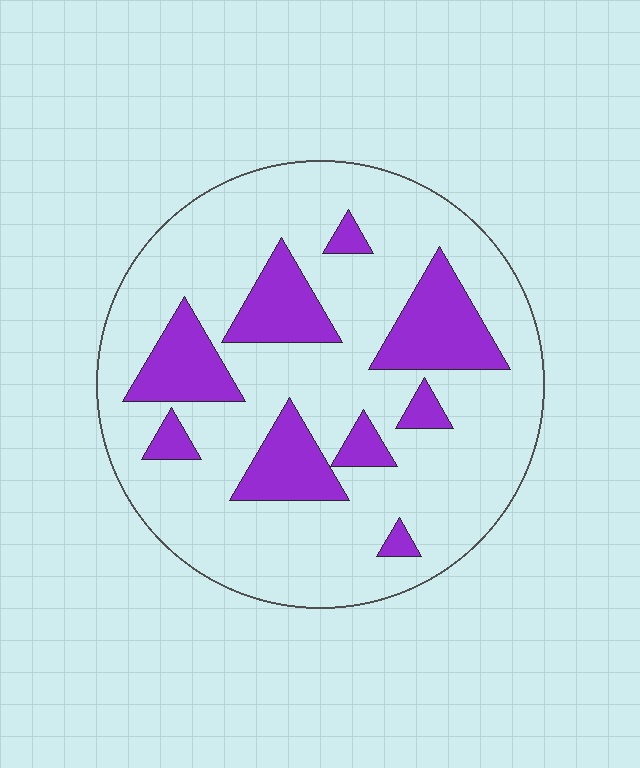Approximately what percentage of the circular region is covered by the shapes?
Approximately 25%.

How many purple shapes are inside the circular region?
9.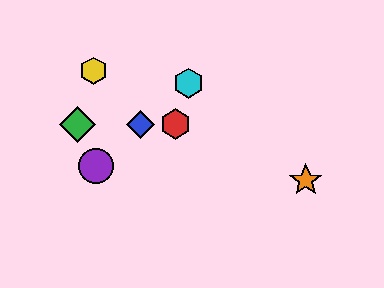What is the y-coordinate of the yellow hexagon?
The yellow hexagon is at y≈71.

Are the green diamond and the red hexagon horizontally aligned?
Yes, both are at y≈124.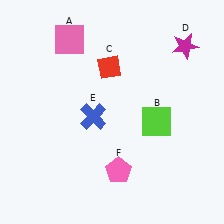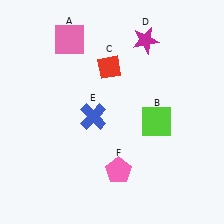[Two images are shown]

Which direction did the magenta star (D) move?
The magenta star (D) moved left.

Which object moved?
The magenta star (D) moved left.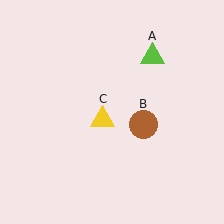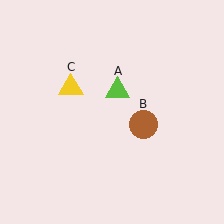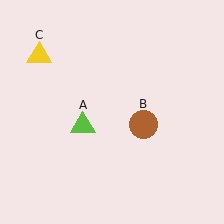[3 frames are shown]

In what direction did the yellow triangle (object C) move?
The yellow triangle (object C) moved up and to the left.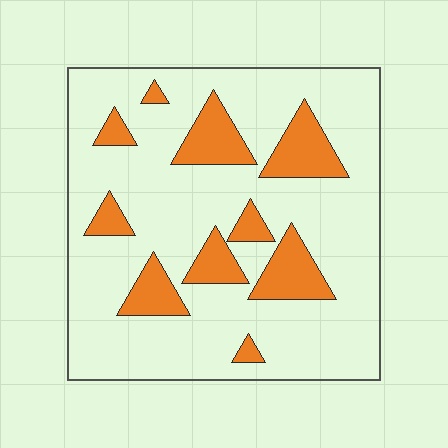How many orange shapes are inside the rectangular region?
10.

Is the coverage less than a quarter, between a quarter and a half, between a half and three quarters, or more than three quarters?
Less than a quarter.